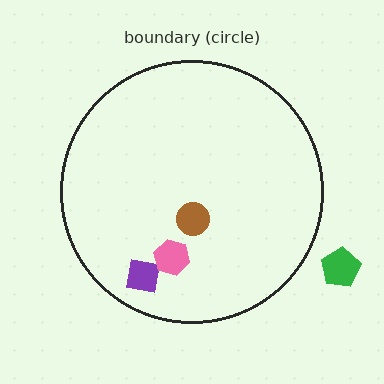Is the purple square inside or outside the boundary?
Inside.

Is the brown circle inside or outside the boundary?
Inside.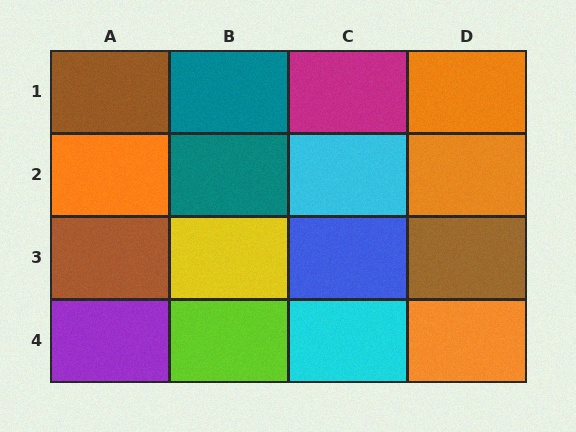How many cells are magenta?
1 cell is magenta.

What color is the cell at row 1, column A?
Brown.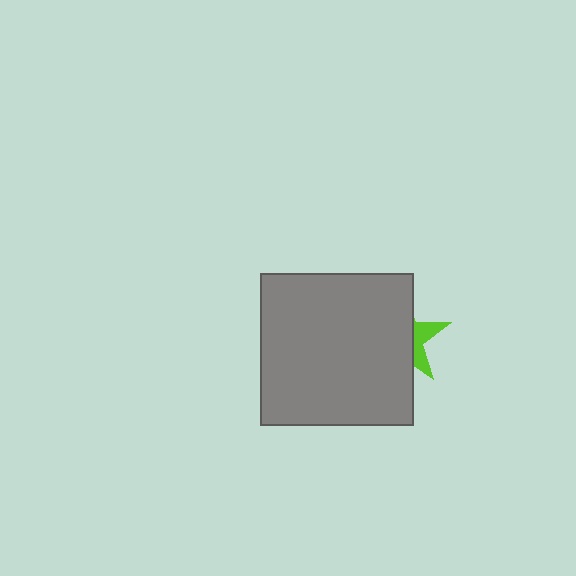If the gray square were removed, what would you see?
You would see the complete lime star.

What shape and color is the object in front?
The object in front is a gray square.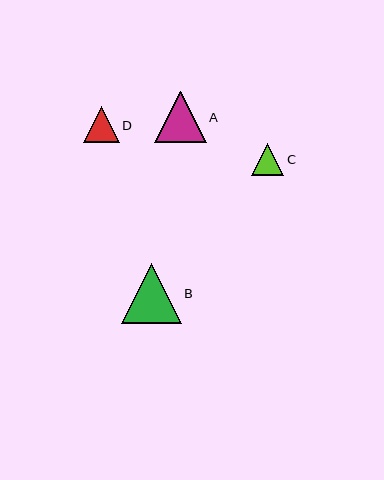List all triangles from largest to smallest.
From largest to smallest: B, A, D, C.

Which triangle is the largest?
Triangle B is the largest with a size of approximately 59 pixels.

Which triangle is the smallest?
Triangle C is the smallest with a size of approximately 32 pixels.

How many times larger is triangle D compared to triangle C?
Triangle D is approximately 1.1 times the size of triangle C.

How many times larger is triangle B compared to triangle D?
Triangle B is approximately 1.6 times the size of triangle D.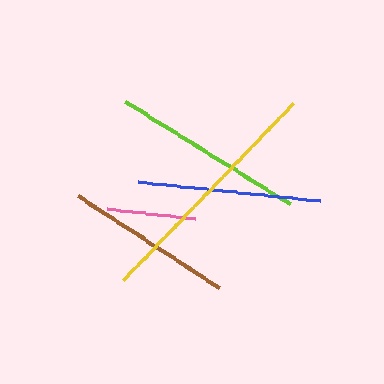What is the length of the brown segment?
The brown segment is approximately 168 pixels long.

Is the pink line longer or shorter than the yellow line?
The yellow line is longer than the pink line.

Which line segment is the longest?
The yellow line is the longest at approximately 245 pixels.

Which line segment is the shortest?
The pink line is the shortest at approximately 88 pixels.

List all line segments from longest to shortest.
From longest to shortest: yellow, lime, blue, brown, pink.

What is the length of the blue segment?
The blue segment is approximately 183 pixels long.